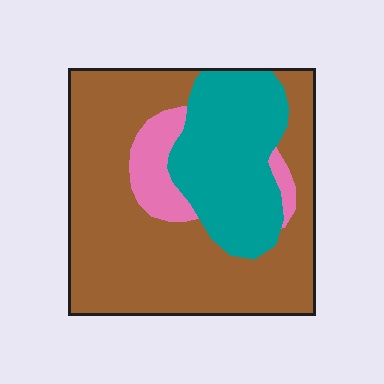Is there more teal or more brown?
Brown.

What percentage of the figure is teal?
Teal covers about 30% of the figure.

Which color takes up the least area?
Pink, at roughly 10%.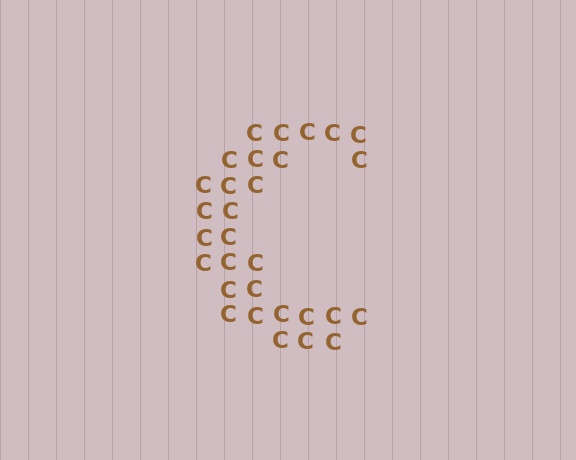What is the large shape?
The large shape is the letter C.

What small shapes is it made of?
It is made of small letter C's.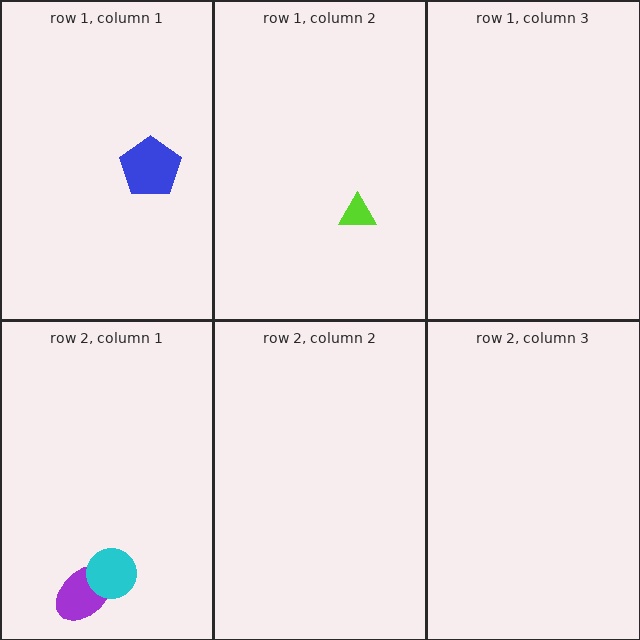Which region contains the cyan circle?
The row 2, column 1 region.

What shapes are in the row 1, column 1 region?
The blue pentagon.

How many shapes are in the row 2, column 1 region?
2.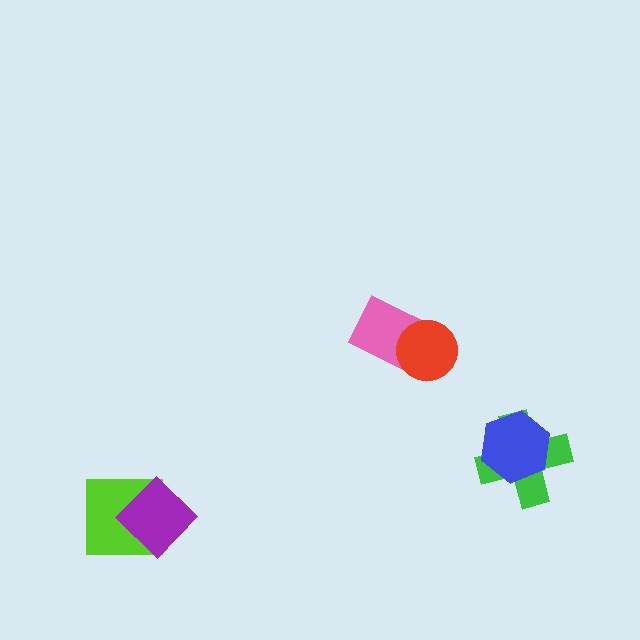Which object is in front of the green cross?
The blue hexagon is in front of the green cross.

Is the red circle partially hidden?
No, no other shape covers it.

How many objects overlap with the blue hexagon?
1 object overlaps with the blue hexagon.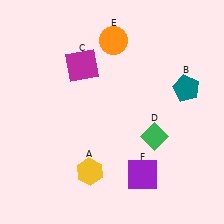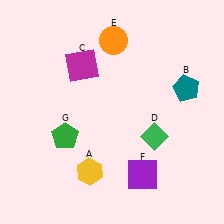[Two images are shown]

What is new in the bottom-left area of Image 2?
A green pentagon (G) was added in the bottom-left area of Image 2.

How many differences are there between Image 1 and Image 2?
There is 1 difference between the two images.